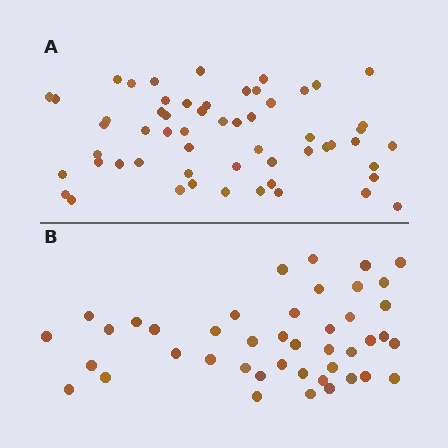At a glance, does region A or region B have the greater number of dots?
Region A (the top region) has more dots.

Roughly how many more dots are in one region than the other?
Region A has approximately 15 more dots than region B.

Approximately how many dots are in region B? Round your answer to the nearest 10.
About 40 dots. (The exact count is 43, which rounds to 40.)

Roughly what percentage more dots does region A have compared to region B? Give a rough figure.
About 35% more.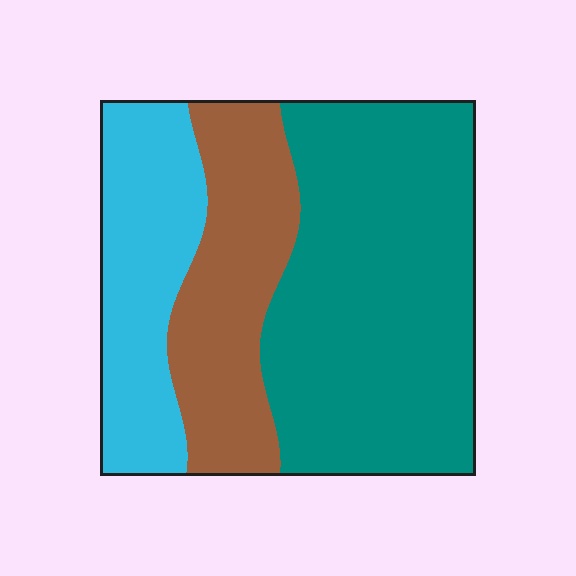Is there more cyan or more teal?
Teal.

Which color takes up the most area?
Teal, at roughly 50%.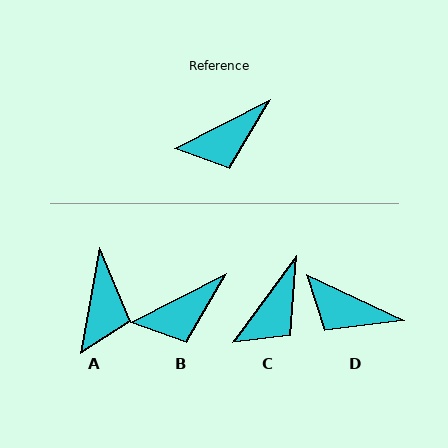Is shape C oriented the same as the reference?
No, it is off by about 26 degrees.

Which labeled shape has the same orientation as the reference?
B.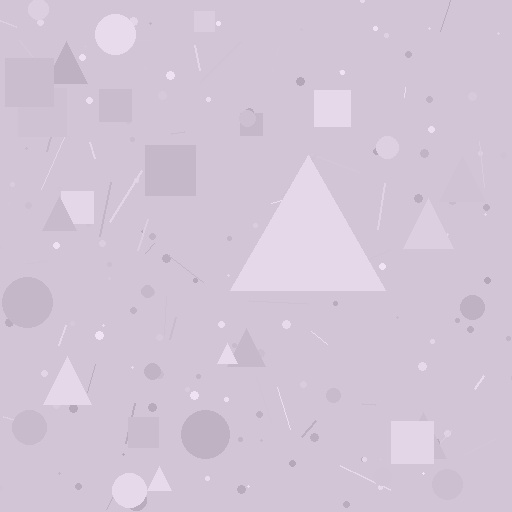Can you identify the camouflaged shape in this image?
The camouflaged shape is a triangle.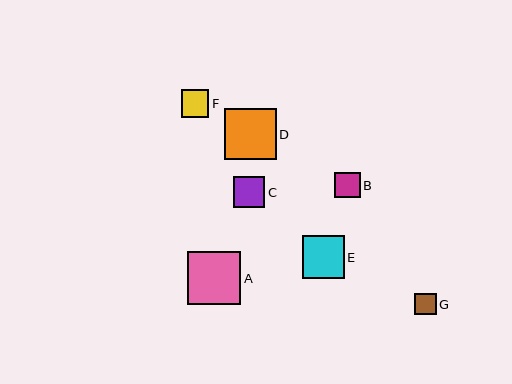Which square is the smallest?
Square G is the smallest with a size of approximately 22 pixels.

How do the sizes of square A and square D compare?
Square A and square D are approximately the same size.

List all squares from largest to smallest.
From largest to smallest: A, D, E, C, F, B, G.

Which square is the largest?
Square A is the largest with a size of approximately 53 pixels.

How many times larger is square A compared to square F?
Square A is approximately 1.9 times the size of square F.